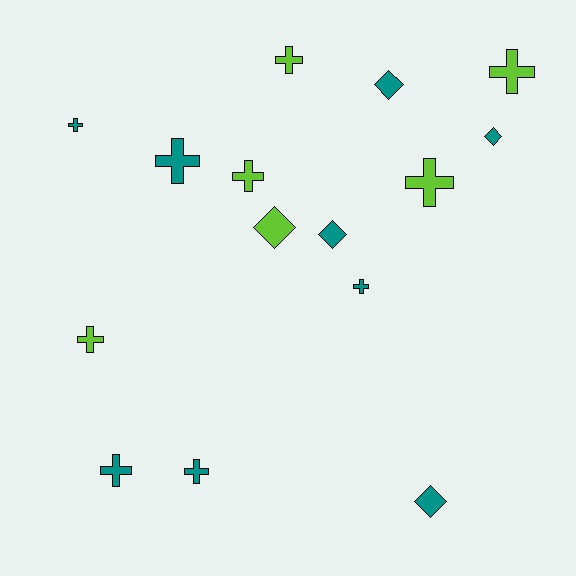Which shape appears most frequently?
Cross, with 10 objects.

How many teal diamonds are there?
There are 4 teal diamonds.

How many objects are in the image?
There are 15 objects.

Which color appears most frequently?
Teal, with 9 objects.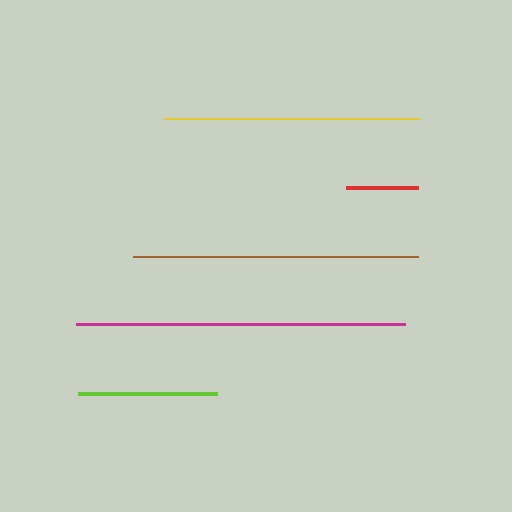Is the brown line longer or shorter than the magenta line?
The magenta line is longer than the brown line.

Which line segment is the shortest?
The red line is the shortest at approximately 72 pixels.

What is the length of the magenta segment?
The magenta segment is approximately 330 pixels long.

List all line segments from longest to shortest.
From longest to shortest: magenta, brown, yellow, lime, red.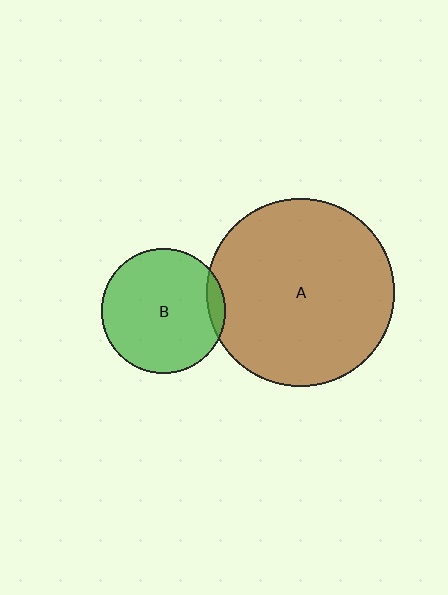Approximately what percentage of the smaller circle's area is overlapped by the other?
Approximately 5%.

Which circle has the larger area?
Circle A (brown).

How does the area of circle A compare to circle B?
Approximately 2.3 times.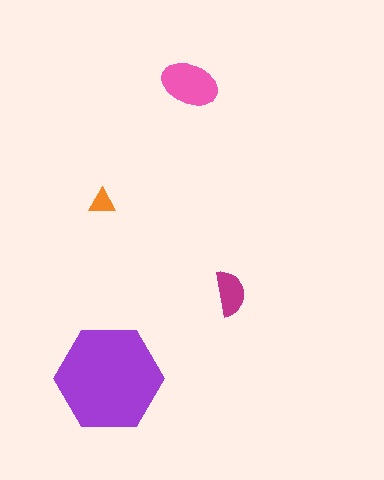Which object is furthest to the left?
The orange triangle is leftmost.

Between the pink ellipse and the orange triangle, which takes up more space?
The pink ellipse.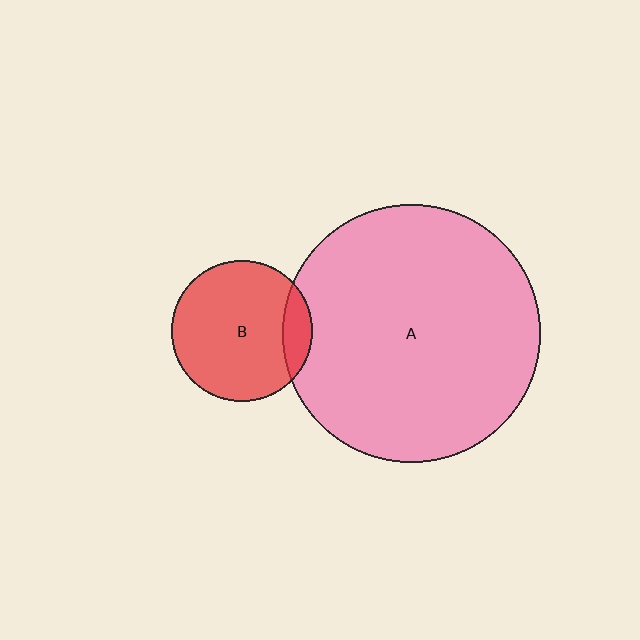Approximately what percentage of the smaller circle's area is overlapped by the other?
Approximately 15%.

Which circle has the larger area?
Circle A (pink).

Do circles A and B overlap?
Yes.